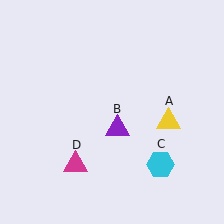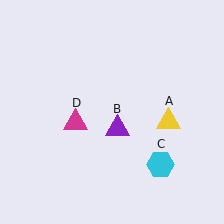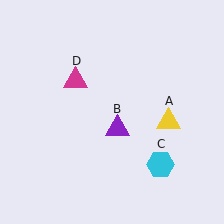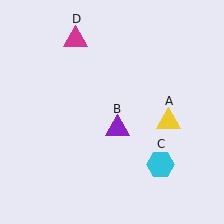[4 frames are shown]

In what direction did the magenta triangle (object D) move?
The magenta triangle (object D) moved up.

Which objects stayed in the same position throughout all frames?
Yellow triangle (object A) and purple triangle (object B) and cyan hexagon (object C) remained stationary.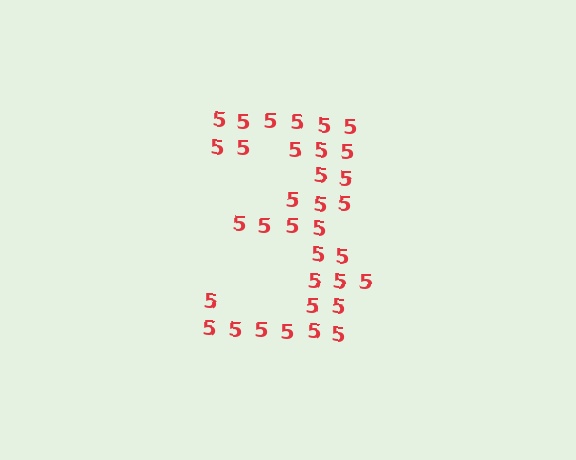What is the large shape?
The large shape is the digit 3.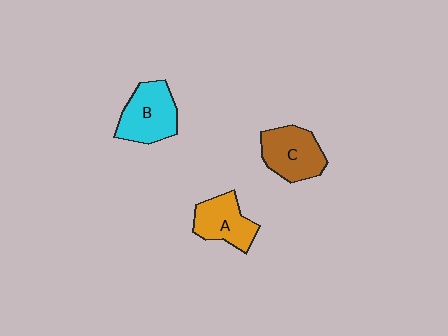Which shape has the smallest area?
Shape A (orange).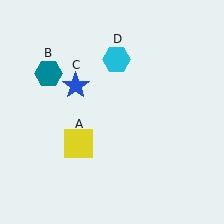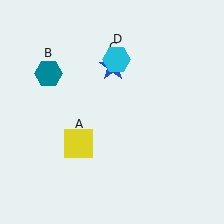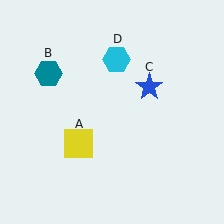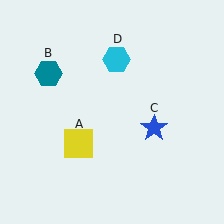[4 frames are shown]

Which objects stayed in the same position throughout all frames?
Yellow square (object A) and teal hexagon (object B) and cyan hexagon (object D) remained stationary.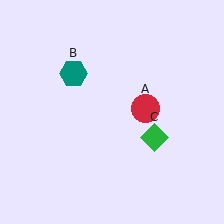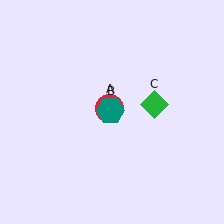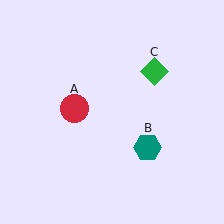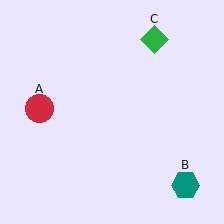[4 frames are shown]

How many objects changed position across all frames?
3 objects changed position: red circle (object A), teal hexagon (object B), green diamond (object C).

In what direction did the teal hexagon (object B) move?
The teal hexagon (object B) moved down and to the right.